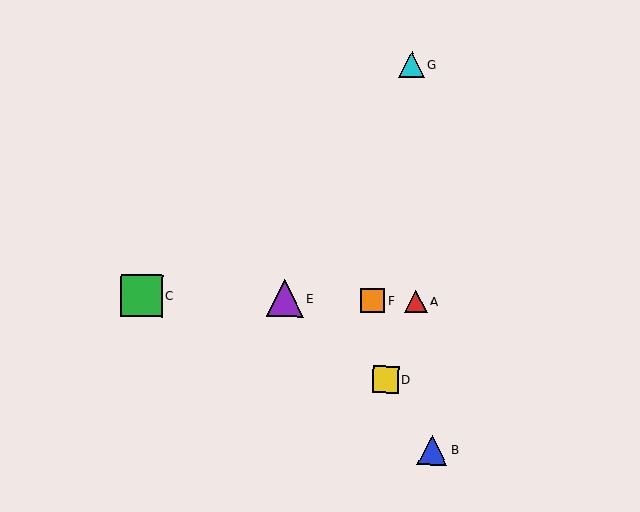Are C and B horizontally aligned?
No, C is at y≈295 and B is at y≈450.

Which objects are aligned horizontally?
Objects A, C, E, F are aligned horizontally.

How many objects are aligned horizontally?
4 objects (A, C, E, F) are aligned horizontally.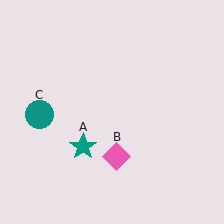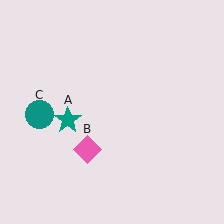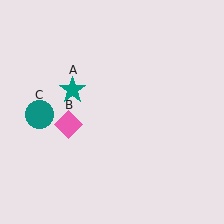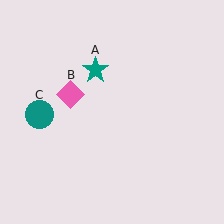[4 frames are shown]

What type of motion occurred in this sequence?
The teal star (object A), pink diamond (object B) rotated clockwise around the center of the scene.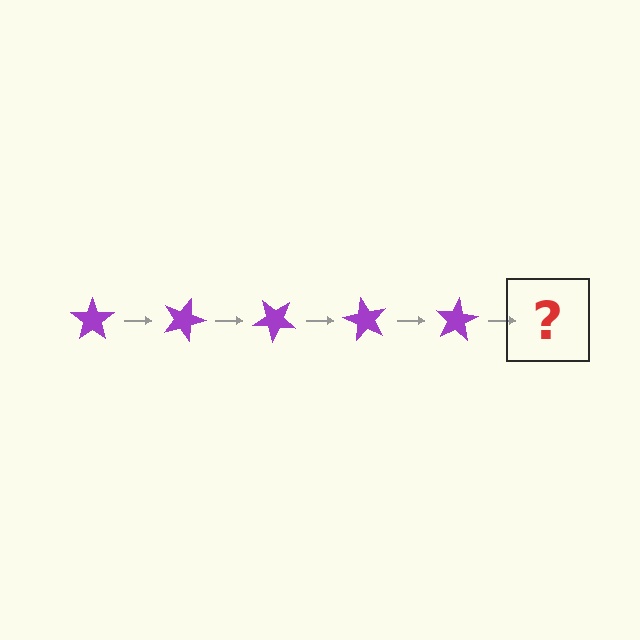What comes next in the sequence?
The next element should be a purple star rotated 100 degrees.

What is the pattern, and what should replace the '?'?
The pattern is that the star rotates 20 degrees each step. The '?' should be a purple star rotated 100 degrees.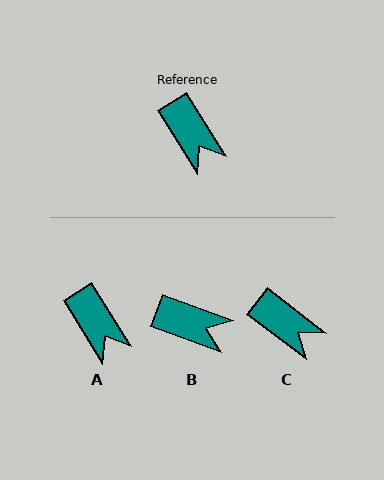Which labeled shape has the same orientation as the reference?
A.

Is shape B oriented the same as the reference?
No, it is off by about 37 degrees.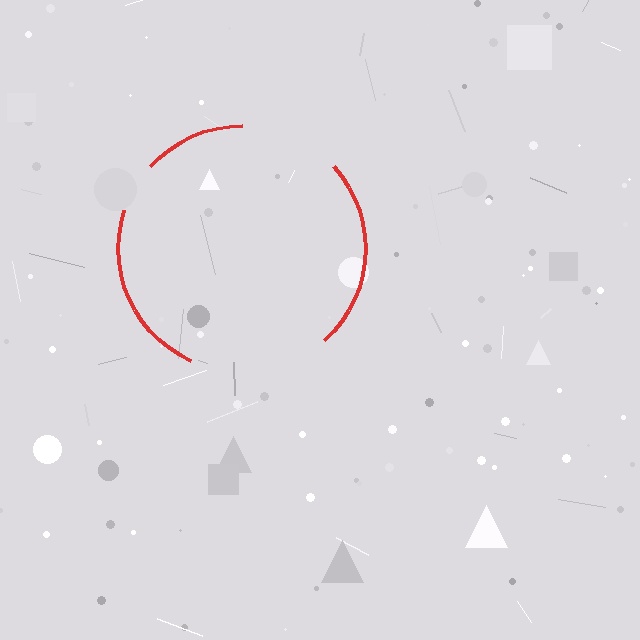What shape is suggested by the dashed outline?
The dashed outline suggests a circle.